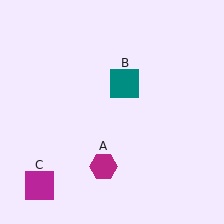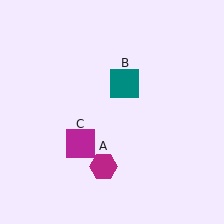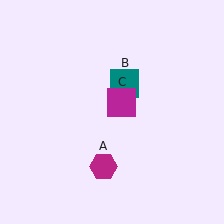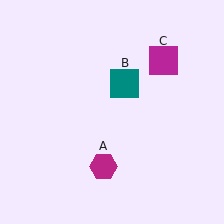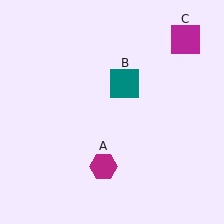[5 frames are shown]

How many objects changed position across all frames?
1 object changed position: magenta square (object C).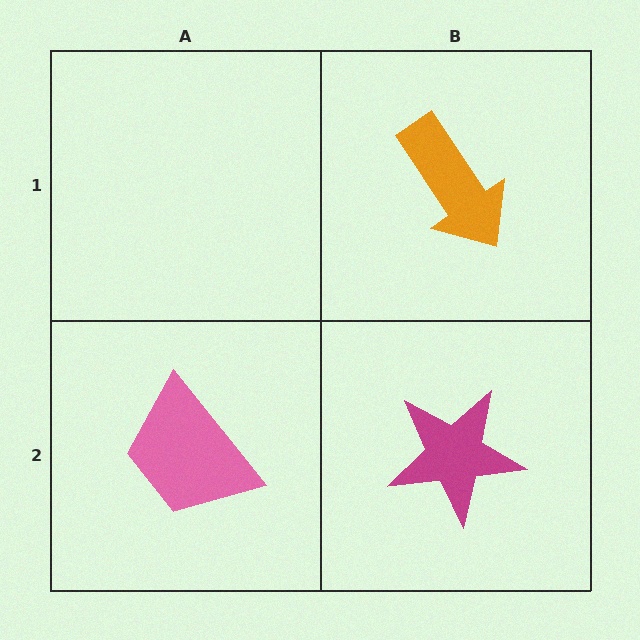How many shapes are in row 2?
2 shapes.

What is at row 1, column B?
An orange arrow.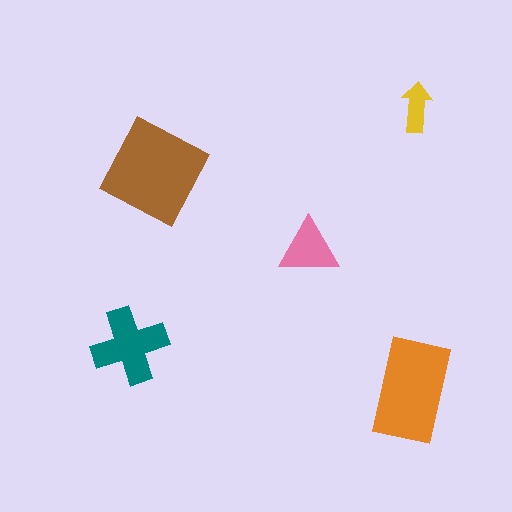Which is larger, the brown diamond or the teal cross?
The brown diamond.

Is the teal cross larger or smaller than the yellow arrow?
Larger.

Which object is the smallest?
The yellow arrow.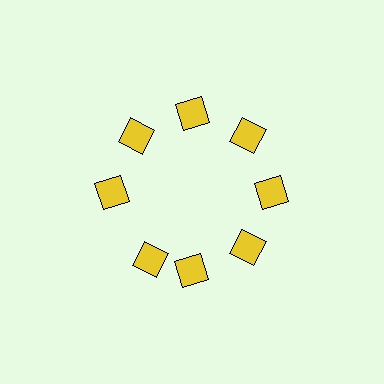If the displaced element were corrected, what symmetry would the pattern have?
It would have 8-fold rotational symmetry — the pattern would map onto itself every 45 degrees.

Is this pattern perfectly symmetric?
No. The 8 yellow squares are arranged in a ring, but one element near the 8 o'clock position is rotated out of alignment along the ring, breaking the 8-fold rotational symmetry.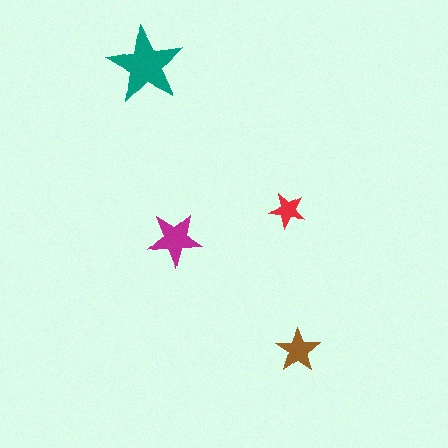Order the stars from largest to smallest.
the teal one, the magenta one, the brown one, the red one.